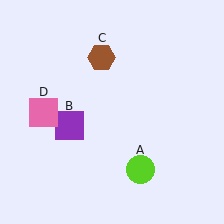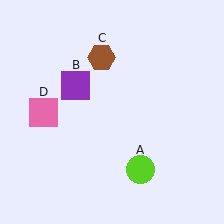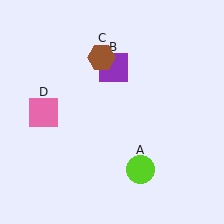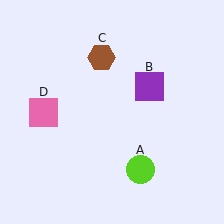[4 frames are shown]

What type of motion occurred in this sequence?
The purple square (object B) rotated clockwise around the center of the scene.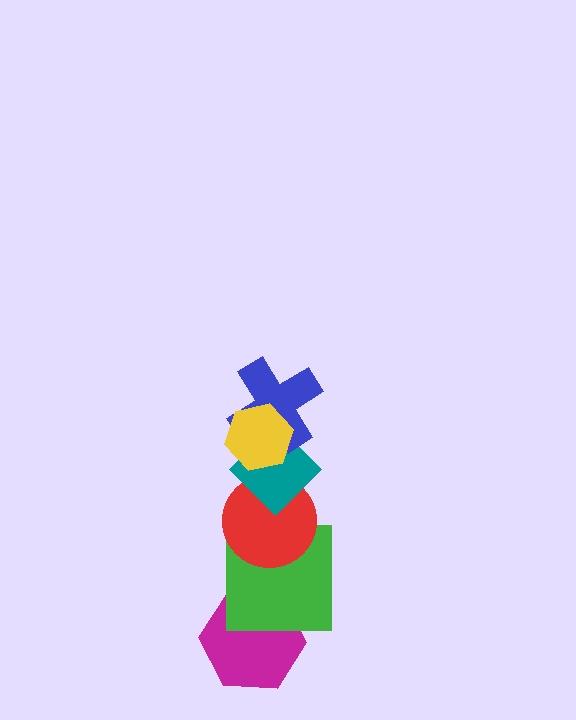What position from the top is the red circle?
The red circle is 4th from the top.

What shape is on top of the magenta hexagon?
The green square is on top of the magenta hexagon.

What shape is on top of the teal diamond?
The blue cross is on top of the teal diamond.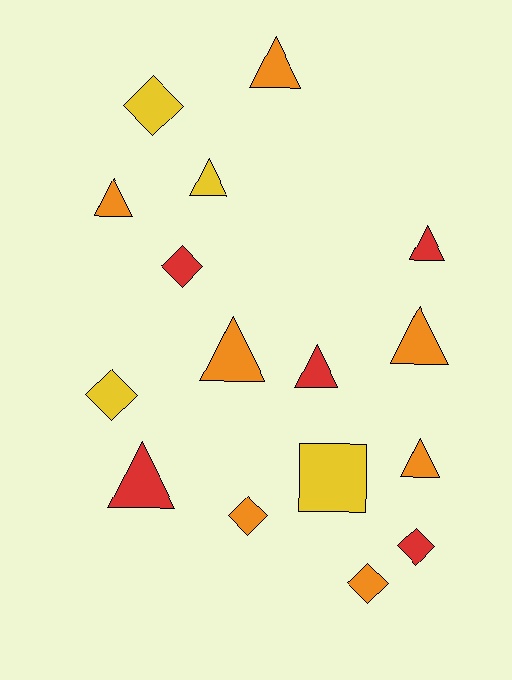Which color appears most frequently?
Orange, with 7 objects.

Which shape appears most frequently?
Triangle, with 9 objects.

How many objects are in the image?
There are 16 objects.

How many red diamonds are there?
There are 2 red diamonds.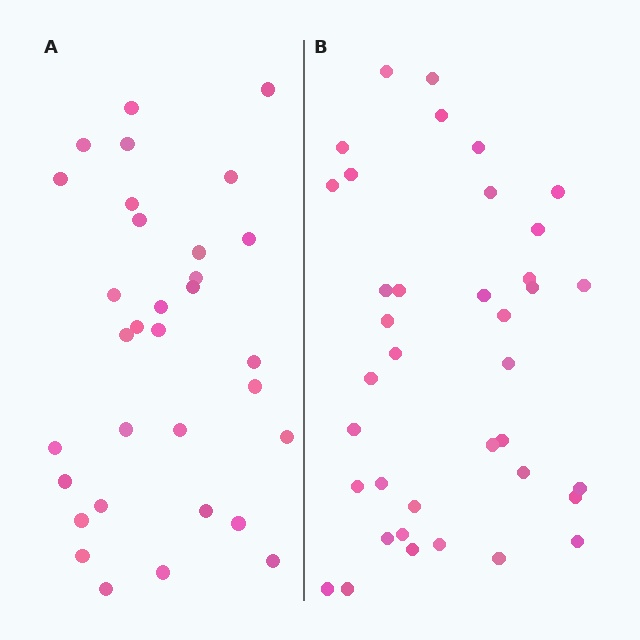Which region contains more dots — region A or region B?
Region B (the right region) has more dots.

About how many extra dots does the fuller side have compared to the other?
Region B has about 6 more dots than region A.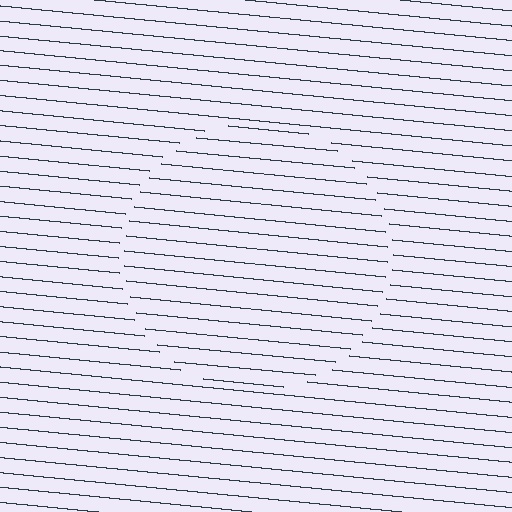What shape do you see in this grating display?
An illusory circle. The interior of the shape contains the same grating, shifted by half a period — the contour is defined by the phase discontinuity where line-ends from the inner and outer gratings abut.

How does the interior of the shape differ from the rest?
The interior of the shape contains the same grating, shifted by half a period — the contour is defined by the phase discontinuity where line-ends from the inner and outer gratings abut.